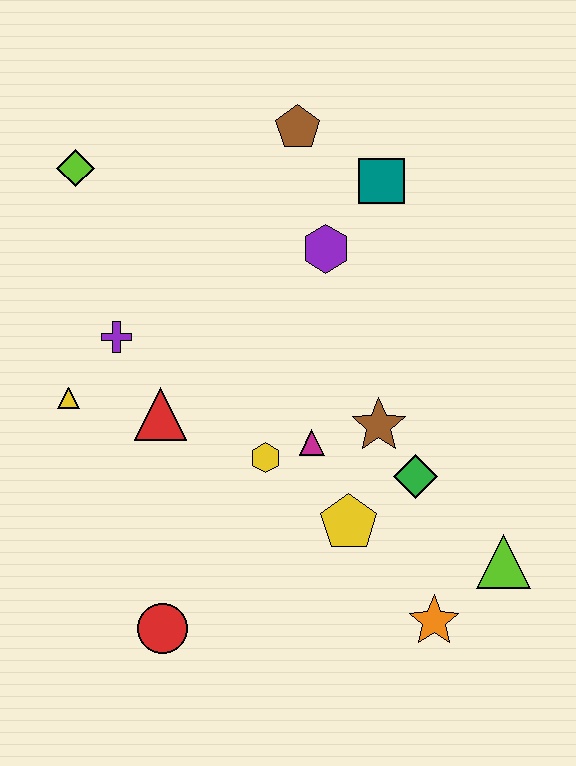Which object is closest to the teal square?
The purple hexagon is closest to the teal square.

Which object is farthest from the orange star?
The lime diamond is farthest from the orange star.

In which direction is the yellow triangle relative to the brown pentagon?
The yellow triangle is below the brown pentagon.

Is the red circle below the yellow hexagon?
Yes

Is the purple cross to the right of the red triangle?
No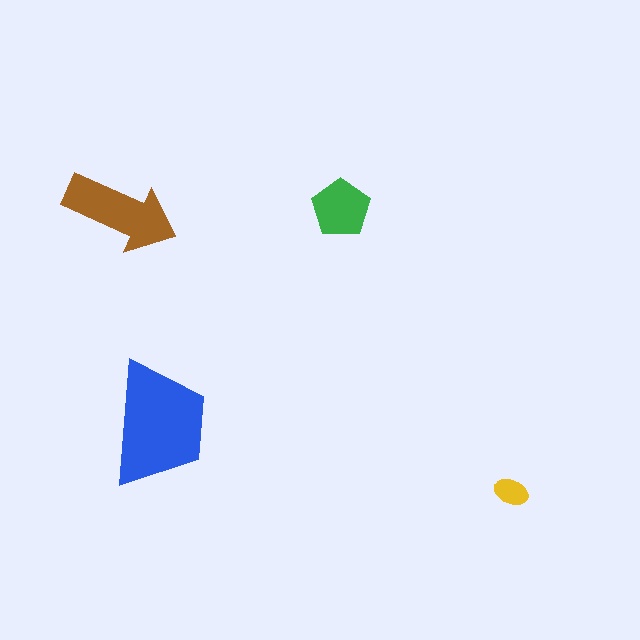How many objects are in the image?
There are 4 objects in the image.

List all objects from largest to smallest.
The blue trapezoid, the brown arrow, the green pentagon, the yellow ellipse.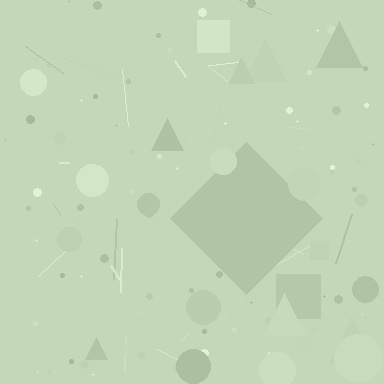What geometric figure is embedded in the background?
A diamond is embedded in the background.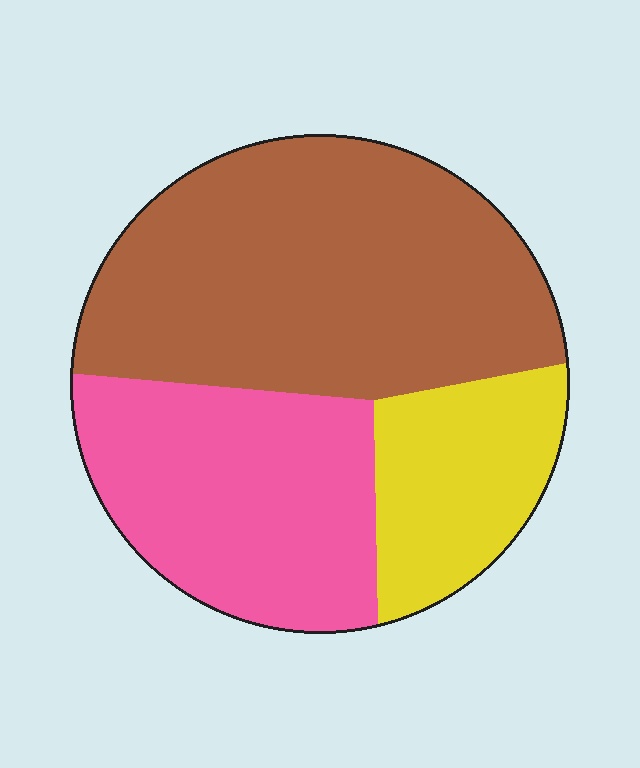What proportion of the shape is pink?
Pink covers roughly 30% of the shape.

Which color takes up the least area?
Yellow, at roughly 20%.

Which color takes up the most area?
Brown, at roughly 50%.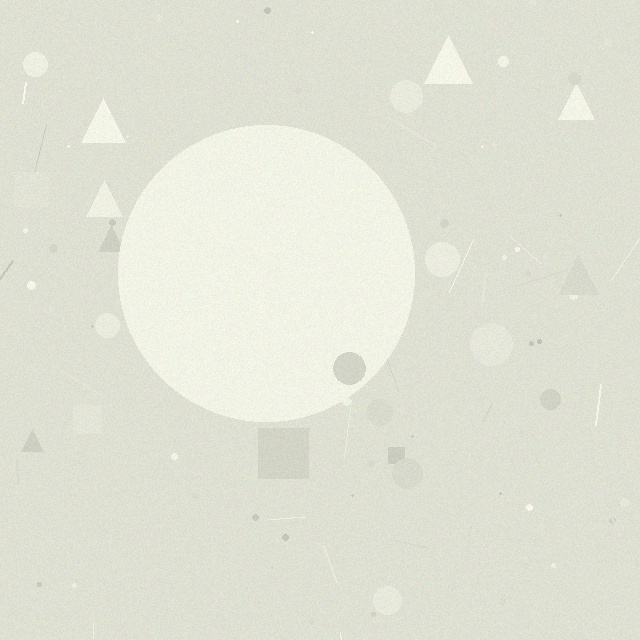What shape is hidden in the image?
A circle is hidden in the image.